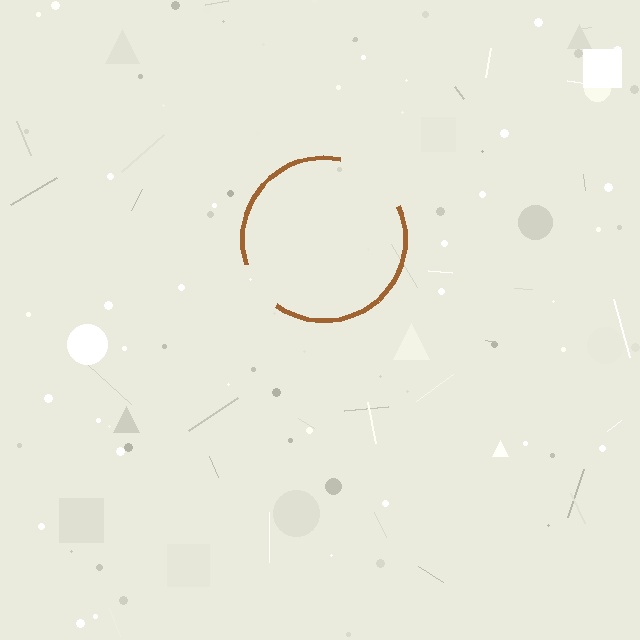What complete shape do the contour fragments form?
The contour fragments form a circle.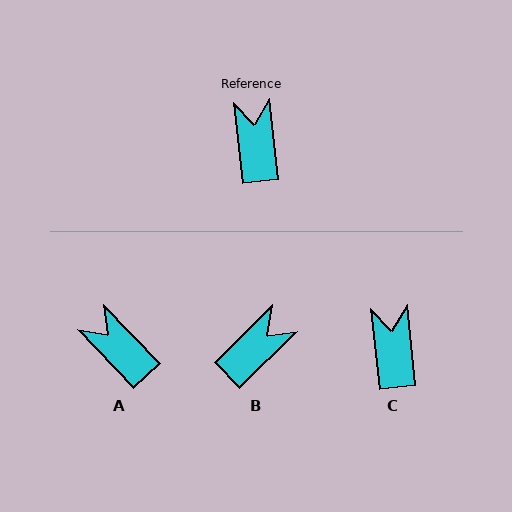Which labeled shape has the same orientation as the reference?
C.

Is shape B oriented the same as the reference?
No, it is off by about 52 degrees.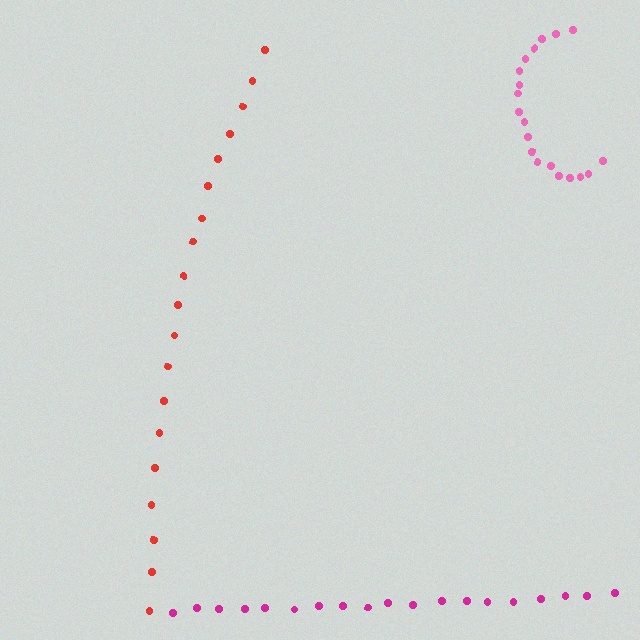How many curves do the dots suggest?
There are 3 distinct paths.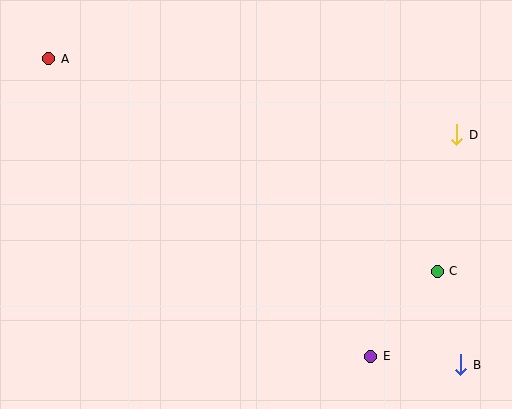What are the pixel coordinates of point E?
Point E is at (371, 356).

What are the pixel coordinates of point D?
Point D is at (457, 135).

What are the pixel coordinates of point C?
Point C is at (437, 271).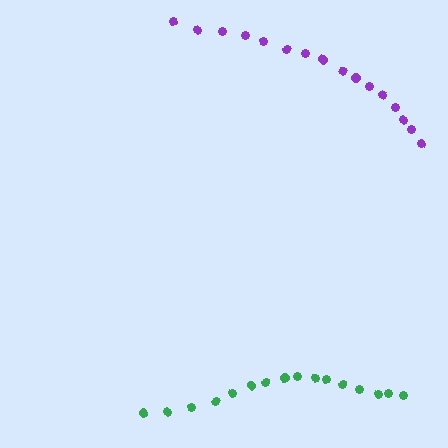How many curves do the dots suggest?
There are 2 distinct paths.